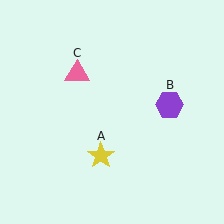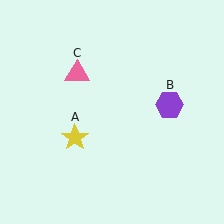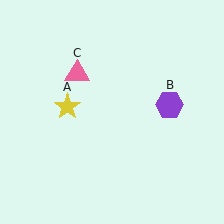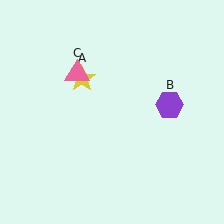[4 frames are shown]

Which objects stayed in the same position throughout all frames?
Purple hexagon (object B) and pink triangle (object C) remained stationary.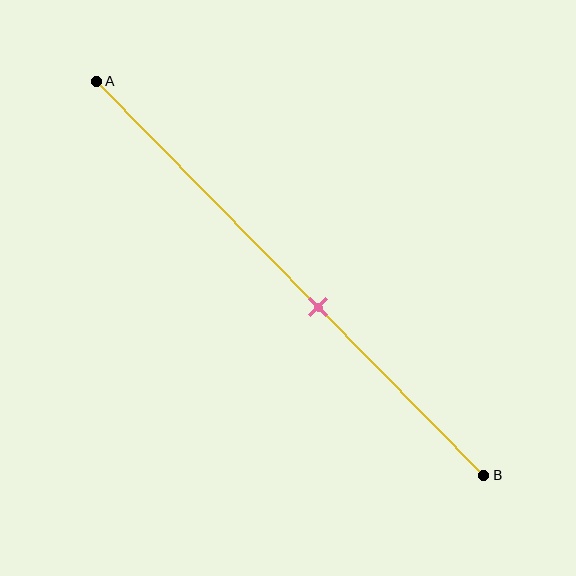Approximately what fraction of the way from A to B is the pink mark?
The pink mark is approximately 55% of the way from A to B.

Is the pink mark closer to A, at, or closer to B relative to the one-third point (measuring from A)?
The pink mark is closer to point B than the one-third point of segment AB.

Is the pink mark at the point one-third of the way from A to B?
No, the mark is at about 55% from A, not at the 33% one-third point.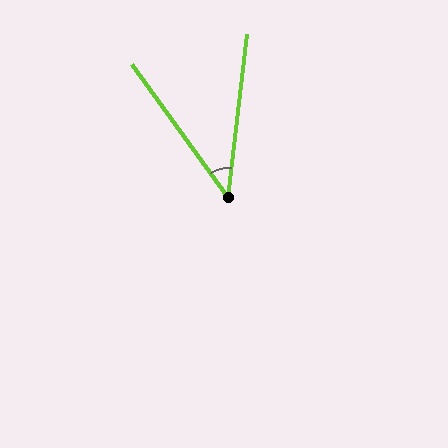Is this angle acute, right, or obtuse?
It is acute.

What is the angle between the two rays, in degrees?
Approximately 43 degrees.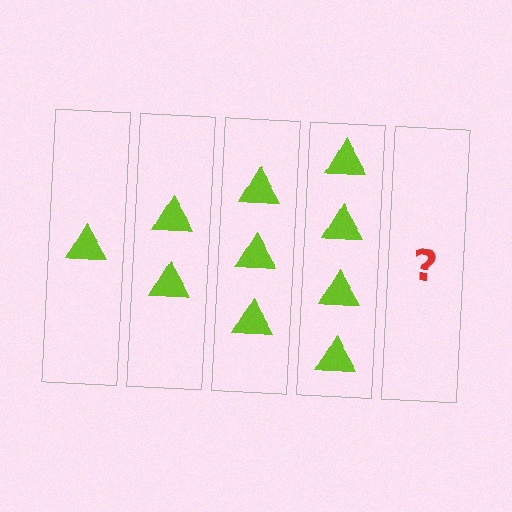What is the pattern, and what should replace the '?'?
The pattern is that each step adds one more triangle. The '?' should be 5 triangles.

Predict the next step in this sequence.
The next step is 5 triangles.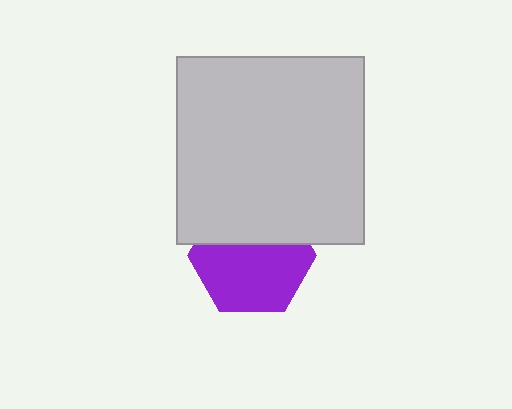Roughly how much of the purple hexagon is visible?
About half of it is visible (roughly 61%).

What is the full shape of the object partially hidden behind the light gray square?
The partially hidden object is a purple hexagon.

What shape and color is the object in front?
The object in front is a light gray square.